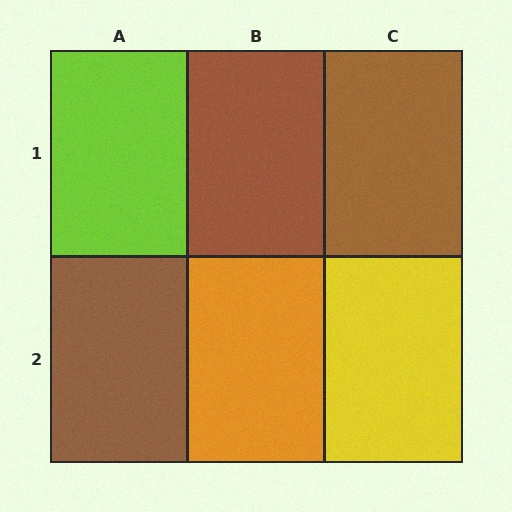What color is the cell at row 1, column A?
Lime.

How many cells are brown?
3 cells are brown.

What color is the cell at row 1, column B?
Brown.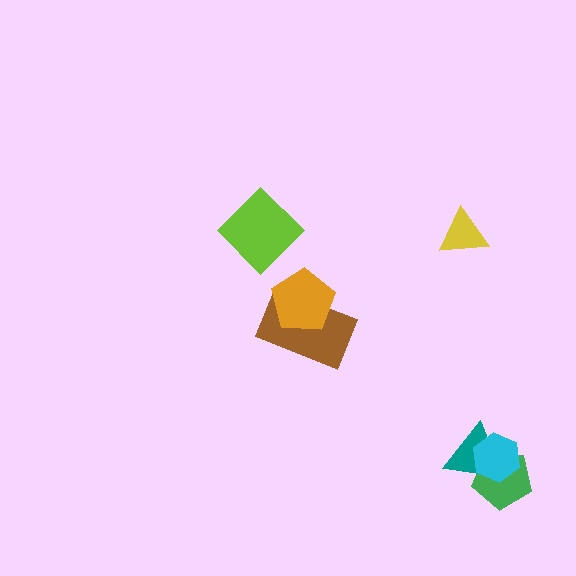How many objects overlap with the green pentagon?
2 objects overlap with the green pentagon.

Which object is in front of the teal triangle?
The cyan hexagon is in front of the teal triangle.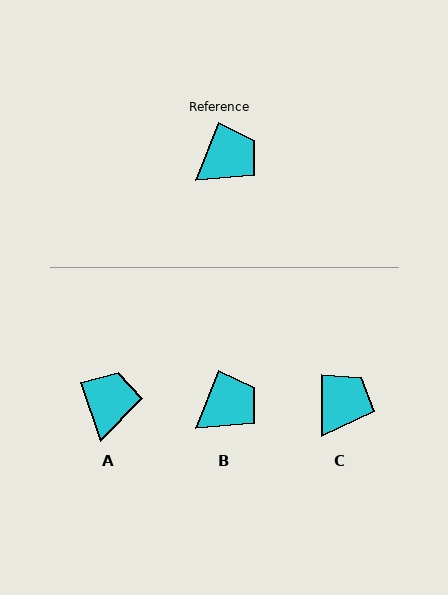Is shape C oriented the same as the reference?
No, it is off by about 21 degrees.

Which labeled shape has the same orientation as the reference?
B.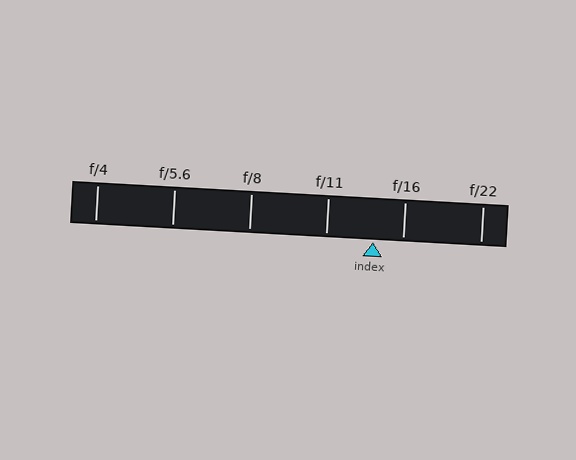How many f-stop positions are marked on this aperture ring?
There are 6 f-stop positions marked.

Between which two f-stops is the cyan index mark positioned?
The index mark is between f/11 and f/16.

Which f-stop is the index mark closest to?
The index mark is closest to f/16.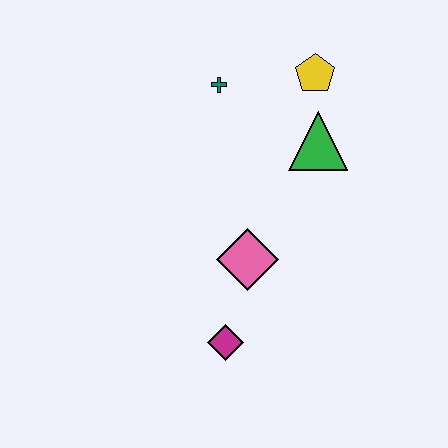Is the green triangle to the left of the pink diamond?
No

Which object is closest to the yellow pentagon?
The green triangle is closest to the yellow pentagon.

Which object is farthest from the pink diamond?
The yellow pentagon is farthest from the pink diamond.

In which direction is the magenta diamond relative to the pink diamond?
The magenta diamond is below the pink diamond.